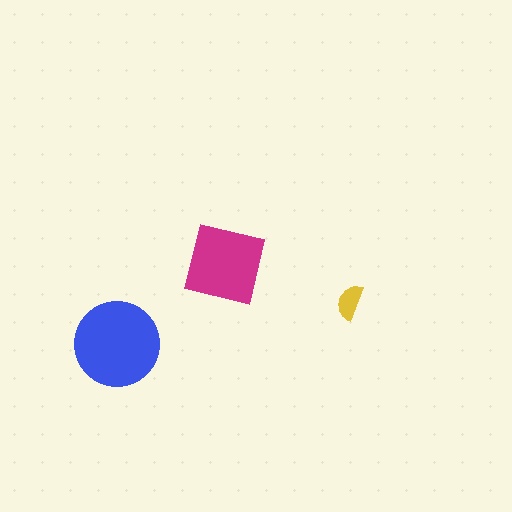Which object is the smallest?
The yellow semicircle.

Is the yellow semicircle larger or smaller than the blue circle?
Smaller.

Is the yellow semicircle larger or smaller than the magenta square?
Smaller.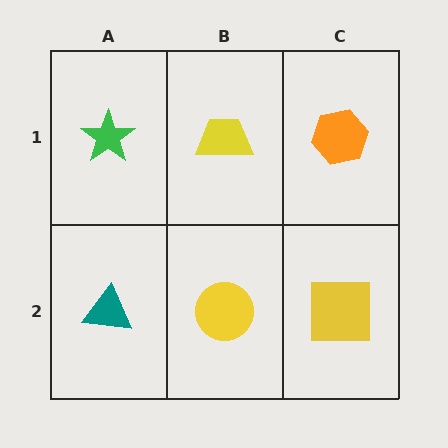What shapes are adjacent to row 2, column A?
A green star (row 1, column A), a yellow circle (row 2, column B).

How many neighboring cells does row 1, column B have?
3.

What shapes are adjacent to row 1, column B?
A yellow circle (row 2, column B), a green star (row 1, column A), an orange hexagon (row 1, column C).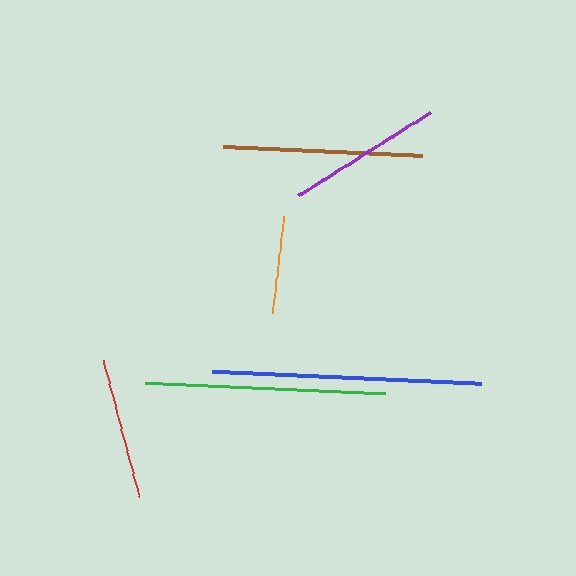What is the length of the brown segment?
The brown segment is approximately 199 pixels long.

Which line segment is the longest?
The blue line is the longest at approximately 269 pixels.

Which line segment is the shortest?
The orange line is the shortest at approximately 98 pixels.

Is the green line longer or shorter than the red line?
The green line is longer than the red line.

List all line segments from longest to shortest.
From longest to shortest: blue, green, brown, purple, red, orange.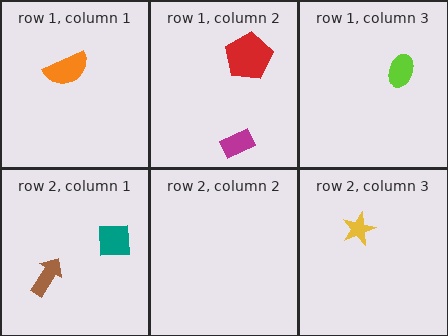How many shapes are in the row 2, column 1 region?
2.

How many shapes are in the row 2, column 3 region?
1.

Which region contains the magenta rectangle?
The row 1, column 2 region.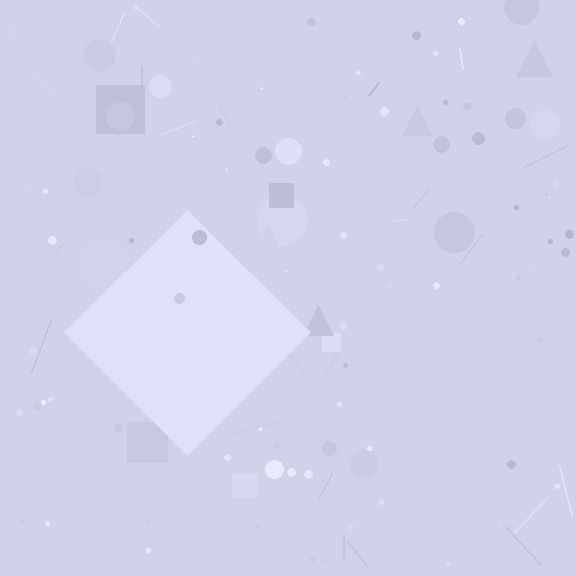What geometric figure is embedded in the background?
A diamond is embedded in the background.